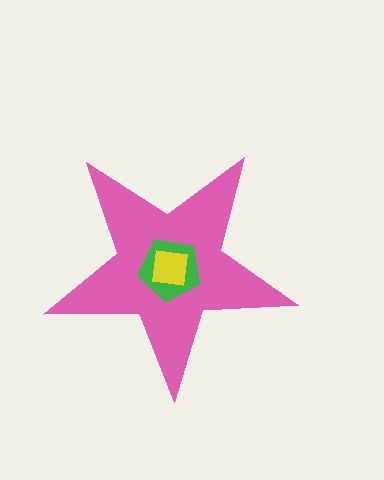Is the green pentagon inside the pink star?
Yes.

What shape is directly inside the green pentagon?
The yellow square.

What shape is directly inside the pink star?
The green pentagon.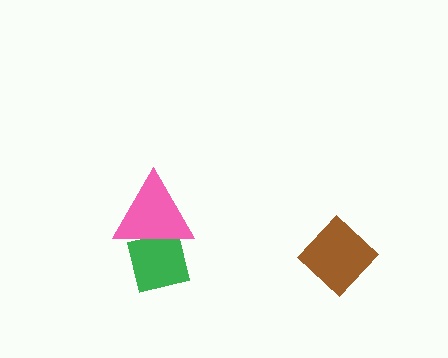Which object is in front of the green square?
The pink triangle is in front of the green square.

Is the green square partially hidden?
Yes, it is partially covered by another shape.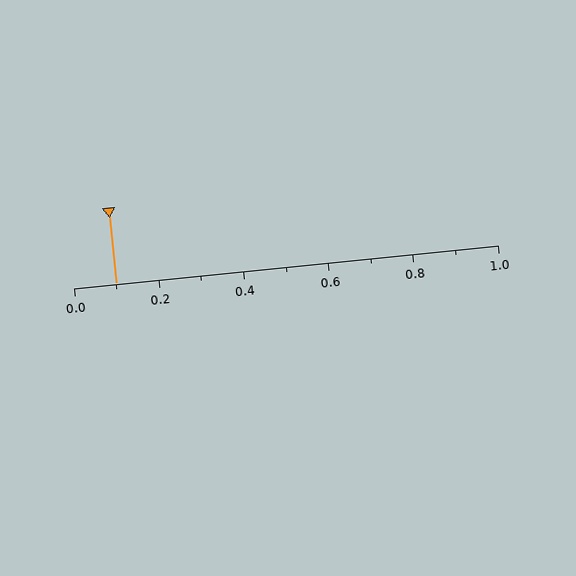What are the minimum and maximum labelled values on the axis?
The axis runs from 0.0 to 1.0.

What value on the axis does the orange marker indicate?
The marker indicates approximately 0.1.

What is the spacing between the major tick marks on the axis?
The major ticks are spaced 0.2 apart.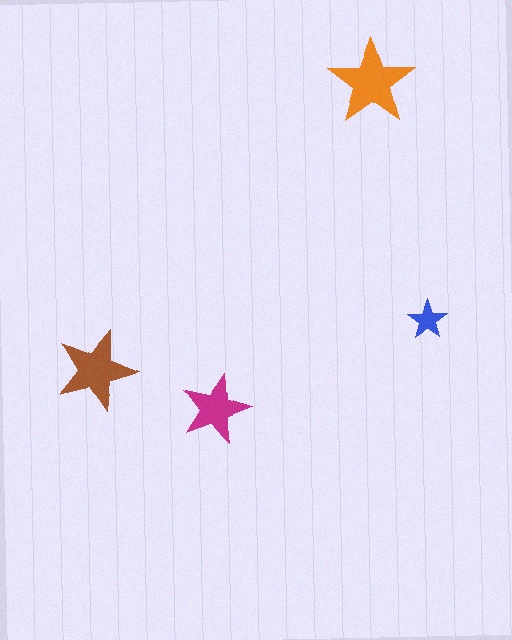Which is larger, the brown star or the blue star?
The brown one.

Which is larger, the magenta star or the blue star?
The magenta one.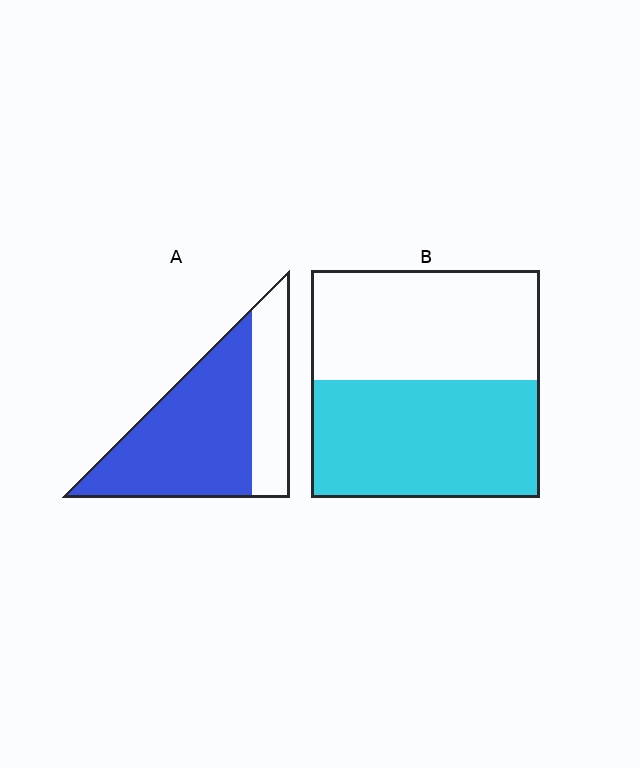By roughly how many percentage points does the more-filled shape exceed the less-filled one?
By roughly 20 percentage points (A over B).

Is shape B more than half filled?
Roughly half.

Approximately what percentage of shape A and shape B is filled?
A is approximately 70% and B is approximately 50%.